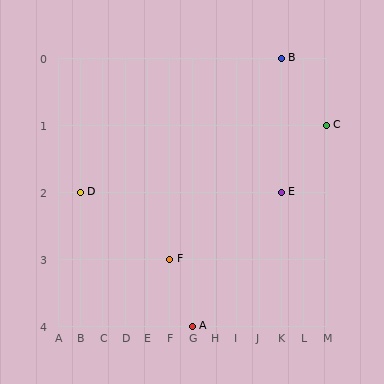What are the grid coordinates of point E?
Point E is at grid coordinates (K, 2).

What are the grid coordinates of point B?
Point B is at grid coordinates (K, 0).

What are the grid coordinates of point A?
Point A is at grid coordinates (G, 4).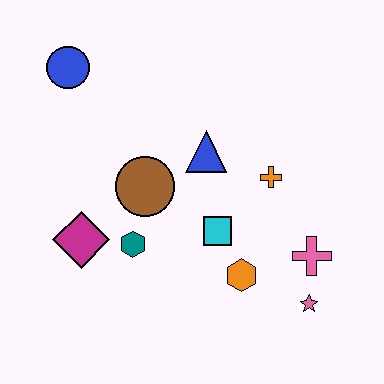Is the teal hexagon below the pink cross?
No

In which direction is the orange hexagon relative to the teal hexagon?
The orange hexagon is to the right of the teal hexagon.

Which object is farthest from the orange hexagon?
The blue circle is farthest from the orange hexagon.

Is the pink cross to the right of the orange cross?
Yes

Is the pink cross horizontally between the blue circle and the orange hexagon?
No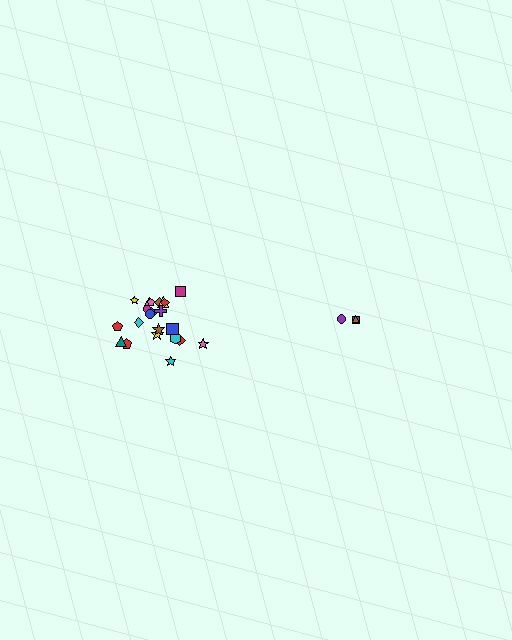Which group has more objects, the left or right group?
The left group.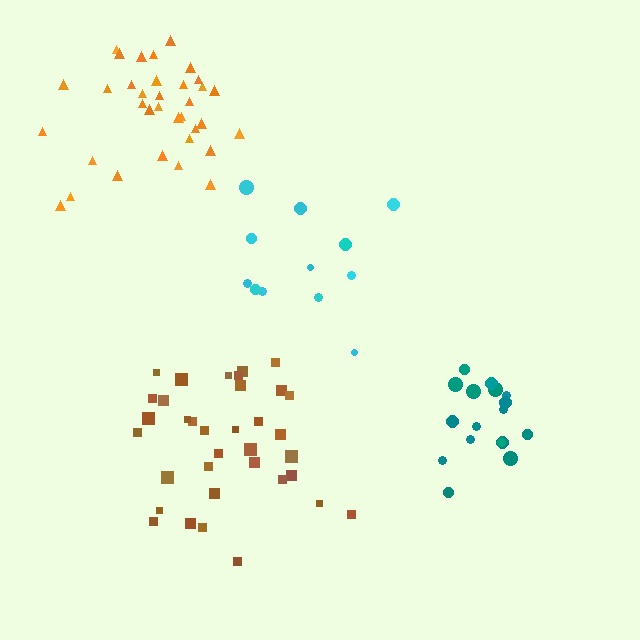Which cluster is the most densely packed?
Teal.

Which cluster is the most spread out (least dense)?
Cyan.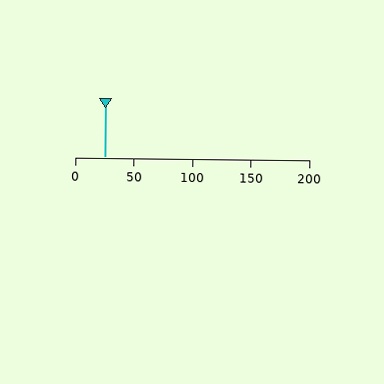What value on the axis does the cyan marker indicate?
The marker indicates approximately 25.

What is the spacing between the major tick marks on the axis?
The major ticks are spaced 50 apart.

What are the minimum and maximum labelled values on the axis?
The axis runs from 0 to 200.